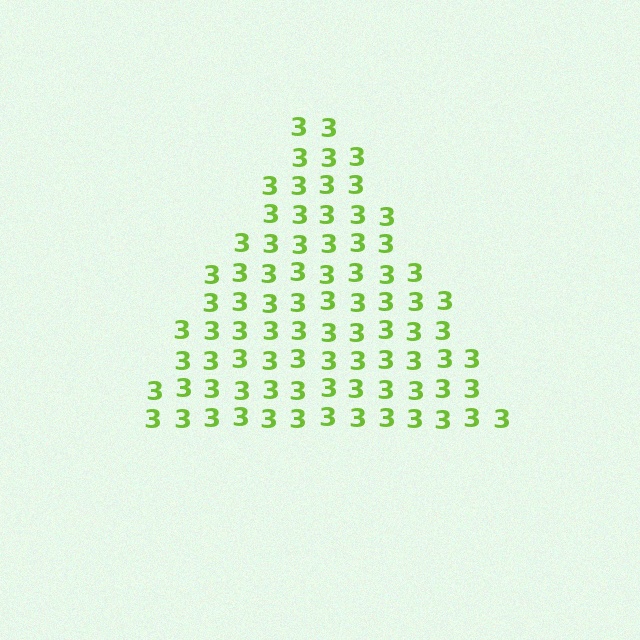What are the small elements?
The small elements are digit 3's.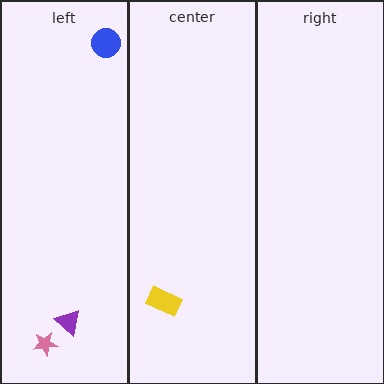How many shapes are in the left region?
3.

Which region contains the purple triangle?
The left region.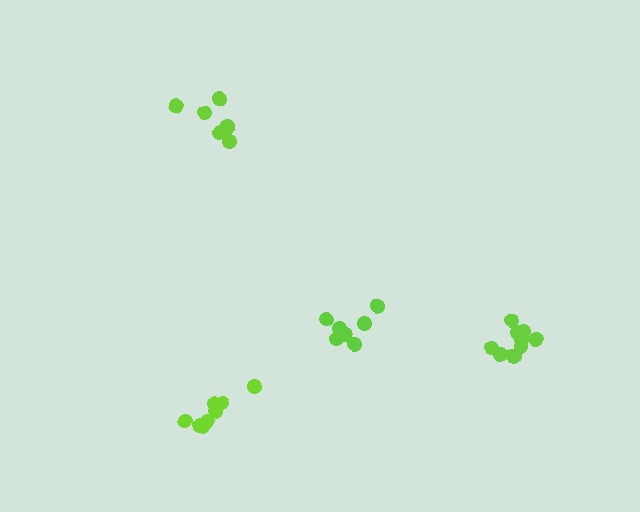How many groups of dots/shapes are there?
There are 4 groups.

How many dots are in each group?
Group 1: 10 dots, Group 2: 7 dots, Group 3: 7 dots, Group 4: 8 dots (32 total).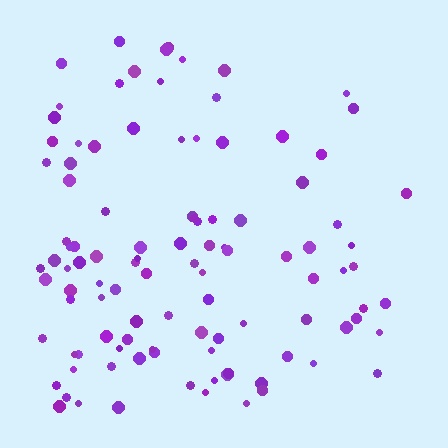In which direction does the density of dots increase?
From right to left, with the left side densest.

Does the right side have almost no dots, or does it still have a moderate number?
Still a moderate number, just noticeably fewer than the left.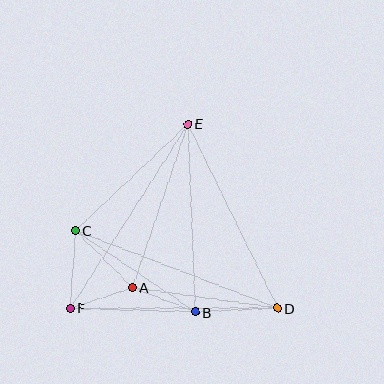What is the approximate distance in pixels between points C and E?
The distance between C and E is approximately 155 pixels.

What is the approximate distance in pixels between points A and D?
The distance between A and D is approximately 146 pixels.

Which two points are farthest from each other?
Points E and F are farthest from each other.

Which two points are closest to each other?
Points A and F are closest to each other.